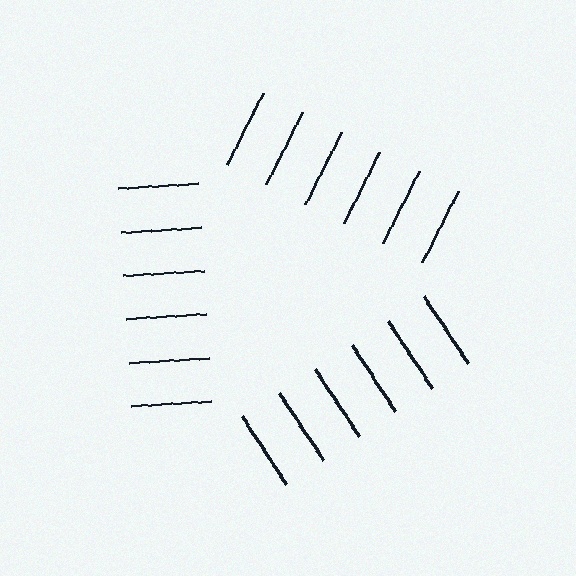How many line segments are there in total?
18 — 6 along each of the 3 edges.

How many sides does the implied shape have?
3 sides — the line-ends trace a triangle.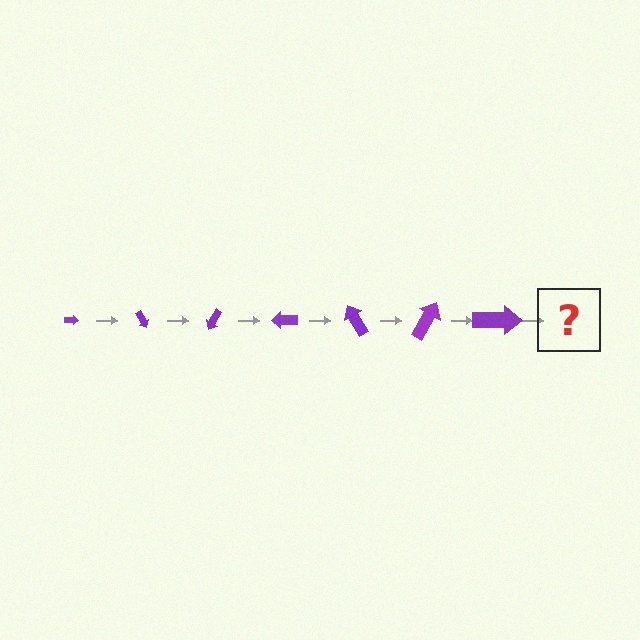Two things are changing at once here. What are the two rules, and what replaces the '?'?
The two rules are that the arrow grows larger each step and it rotates 60 degrees each step. The '?' should be an arrow, larger than the previous one and rotated 420 degrees from the start.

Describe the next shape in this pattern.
It should be an arrow, larger than the previous one and rotated 420 degrees from the start.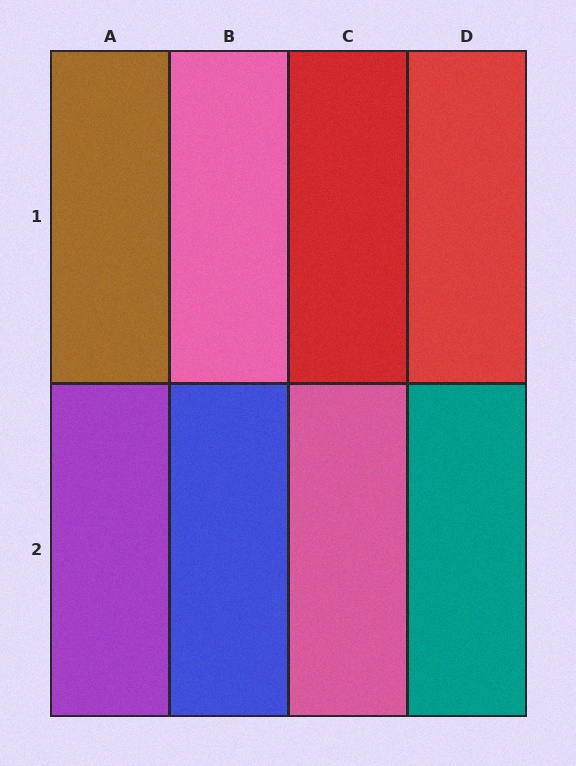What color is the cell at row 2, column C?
Pink.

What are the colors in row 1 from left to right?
Brown, pink, red, red.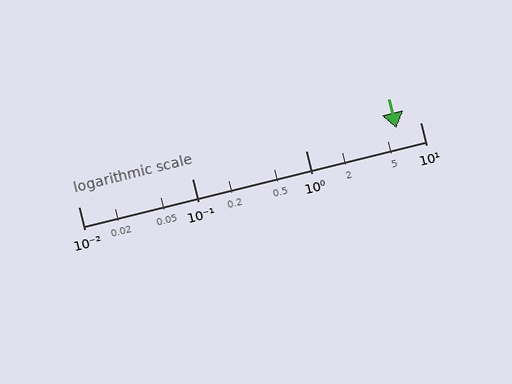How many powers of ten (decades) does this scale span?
The scale spans 3 decades, from 0.01 to 10.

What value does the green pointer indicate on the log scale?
The pointer indicates approximately 6.2.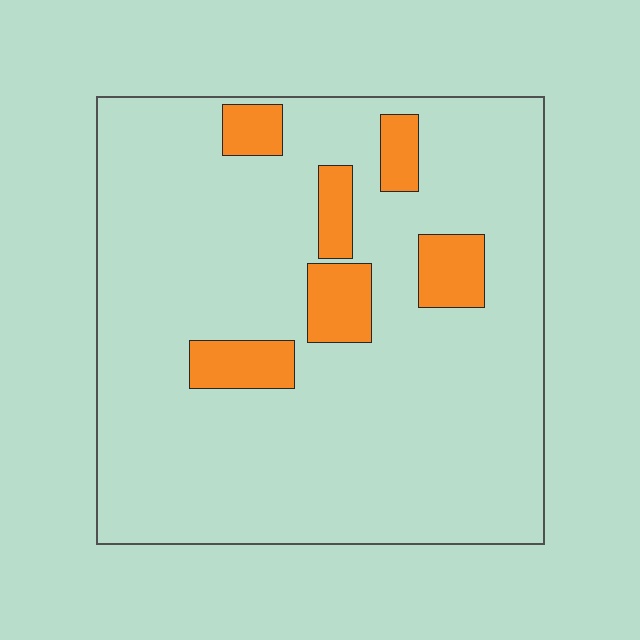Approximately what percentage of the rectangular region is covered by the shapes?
Approximately 10%.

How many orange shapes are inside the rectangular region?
6.